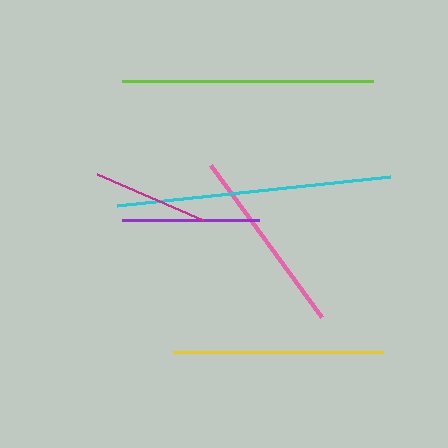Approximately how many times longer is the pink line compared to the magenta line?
The pink line is approximately 1.6 times the length of the magenta line.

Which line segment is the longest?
The cyan line is the longest at approximately 275 pixels.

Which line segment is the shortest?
The magenta line is the shortest at approximately 115 pixels.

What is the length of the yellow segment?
The yellow segment is approximately 210 pixels long.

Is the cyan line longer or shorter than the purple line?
The cyan line is longer than the purple line.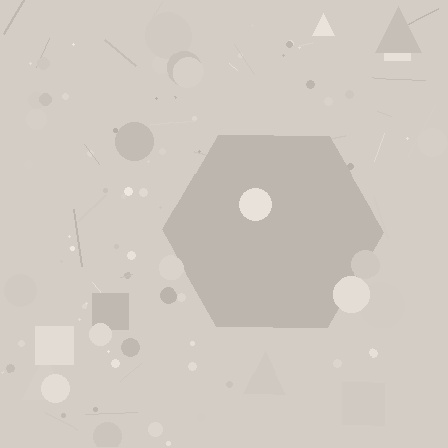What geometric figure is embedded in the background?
A hexagon is embedded in the background.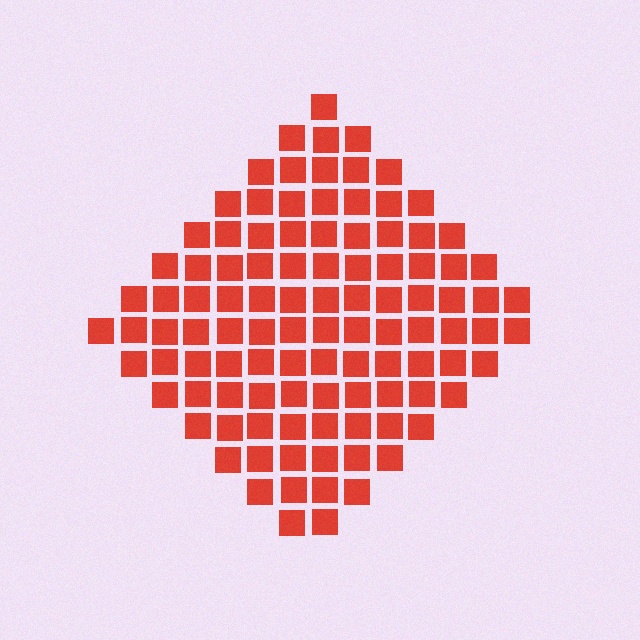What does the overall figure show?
The overall figure shows a diamond.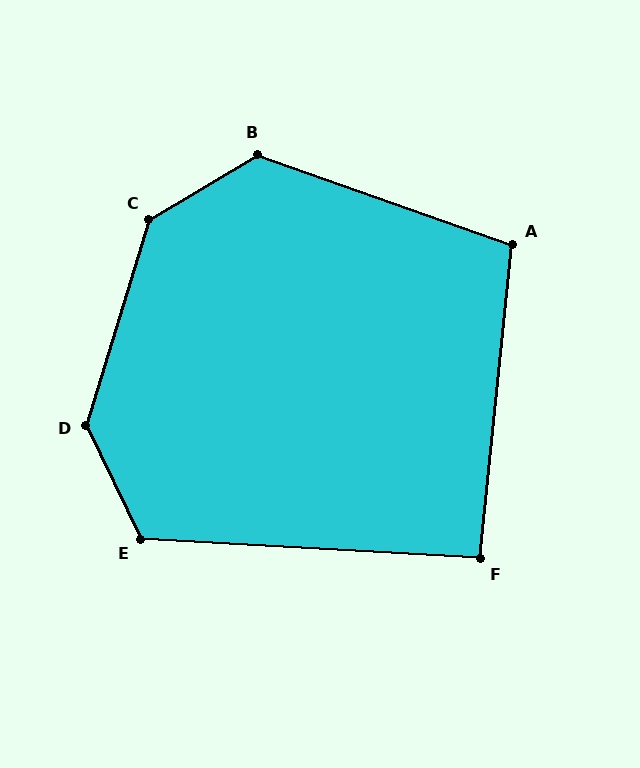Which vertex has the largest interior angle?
D, at approximately 138 degrees.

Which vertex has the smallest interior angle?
F, at approximately 93 degrees.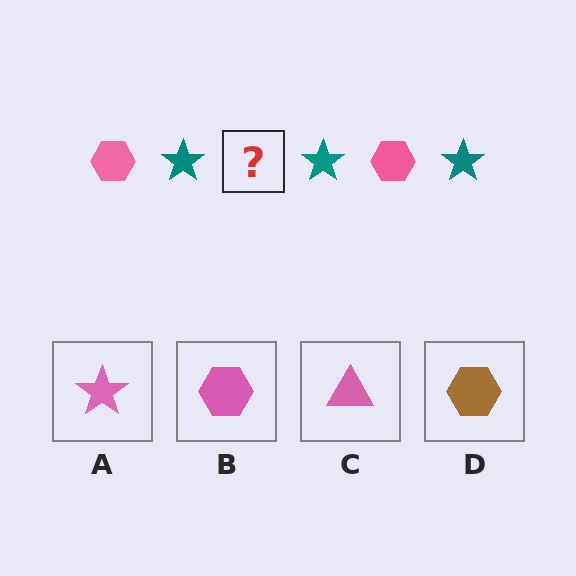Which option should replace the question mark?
Option B.